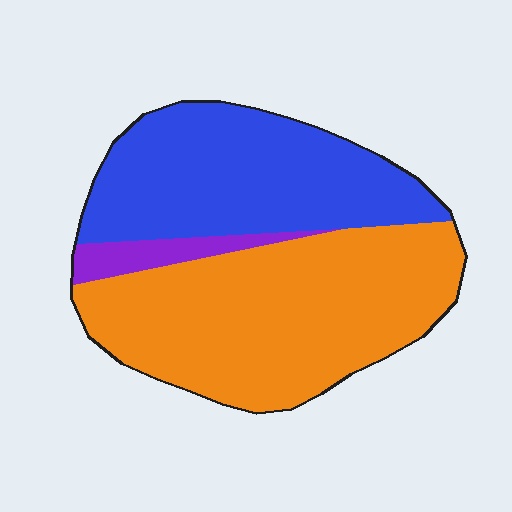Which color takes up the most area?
Orange, at roughly 55%.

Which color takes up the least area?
Purple, at roughly 5%.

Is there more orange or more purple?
Orange.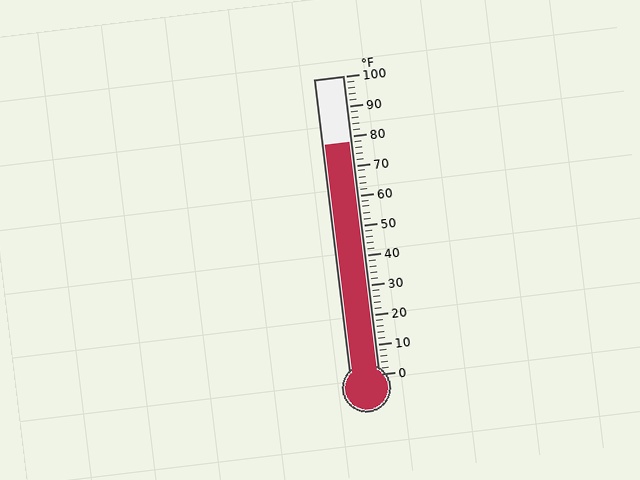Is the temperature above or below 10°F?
The temperature is above 10°F.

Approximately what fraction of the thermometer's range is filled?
The thermometer is filled to approximately 80% of its range.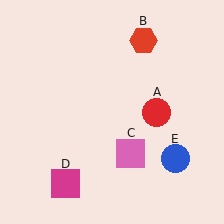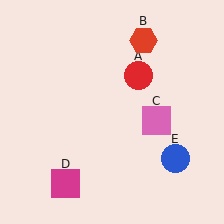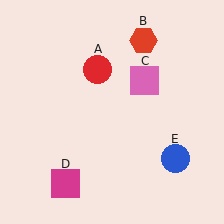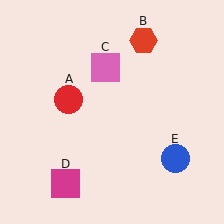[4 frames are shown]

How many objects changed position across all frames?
2 objects changed position: red circle (object A), pink square (object C).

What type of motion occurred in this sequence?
The red circle (object A), pink square (object C) rotated counterclockwise around the center of the scene.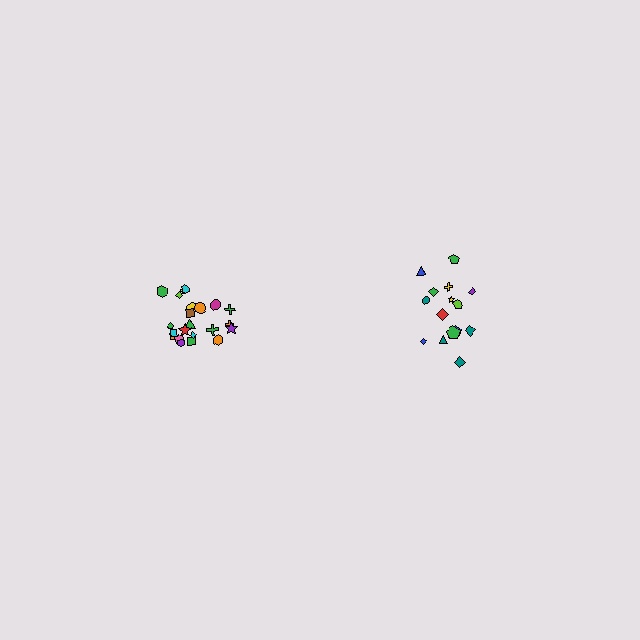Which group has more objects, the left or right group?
The left group.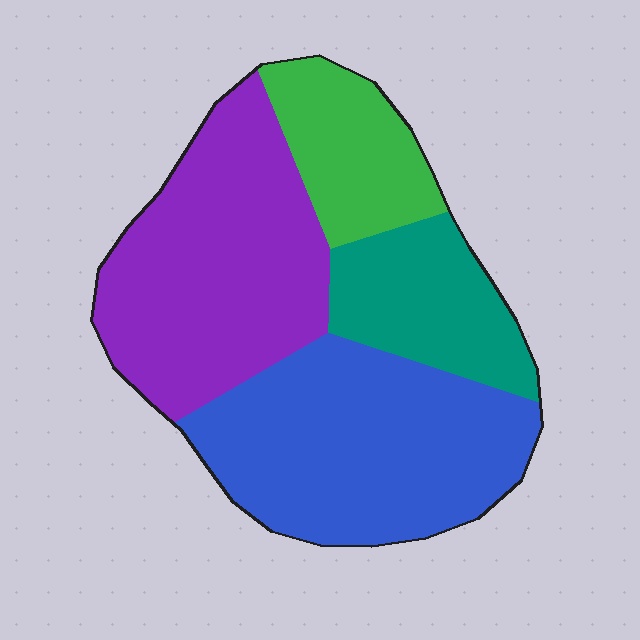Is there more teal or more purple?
Purple.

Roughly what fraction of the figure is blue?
Blue covers 35% of the figure.